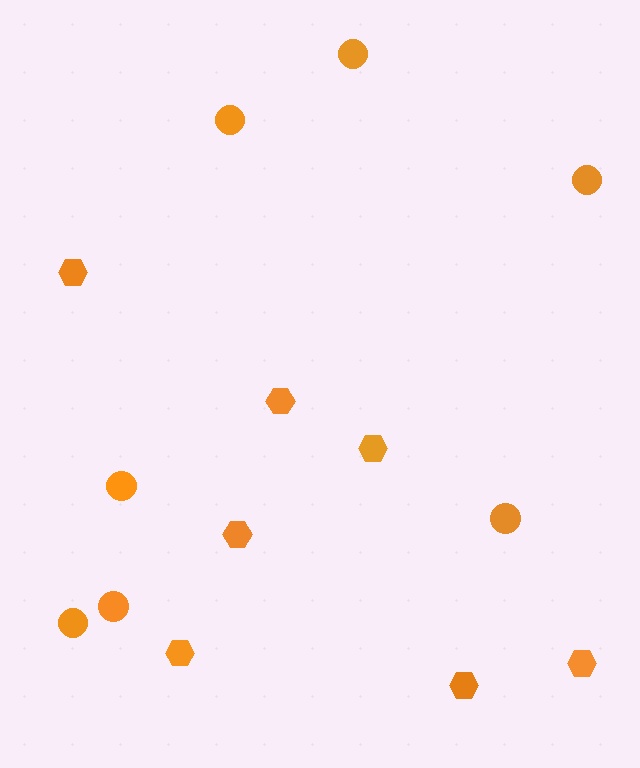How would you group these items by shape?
There are 2 groups: one group of hexagons (7) and one group of circles (7).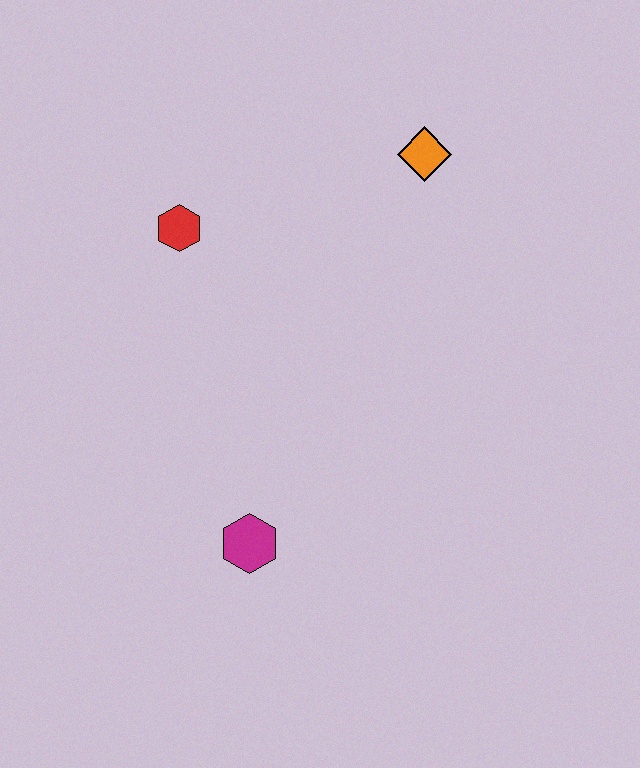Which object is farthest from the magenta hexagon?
The orange diamond is farthest from the magenta hexagon.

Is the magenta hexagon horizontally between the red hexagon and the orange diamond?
Yes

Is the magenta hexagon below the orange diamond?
Yes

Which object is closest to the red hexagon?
The orange diamond is closest to the red hexagon.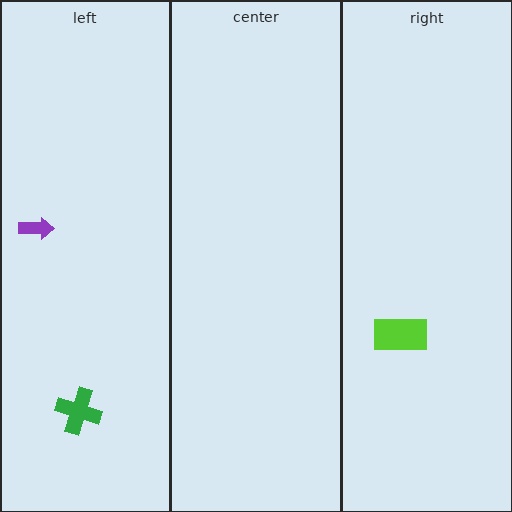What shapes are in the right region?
The lime rectangle.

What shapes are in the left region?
The green cross, the purple arrow.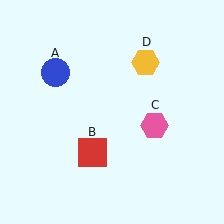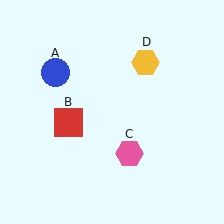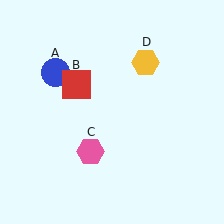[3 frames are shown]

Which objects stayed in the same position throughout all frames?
Blue circle (object A) and yellow hexagon (object D) remained stationary.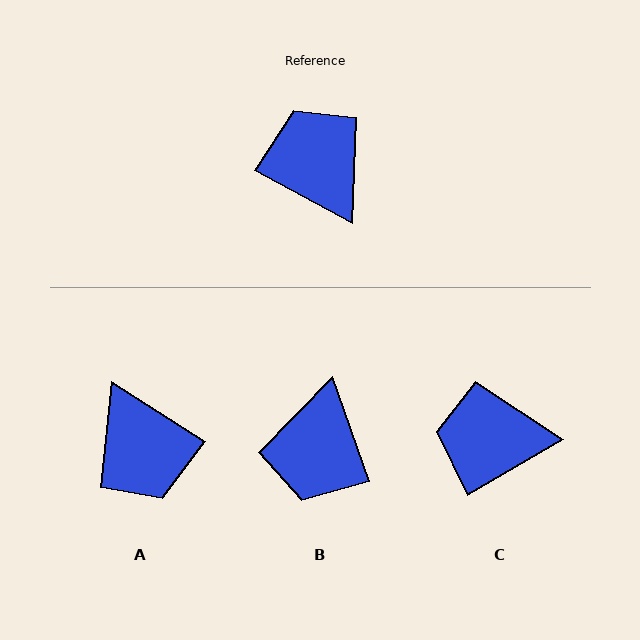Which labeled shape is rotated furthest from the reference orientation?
A, about 176 degrees away.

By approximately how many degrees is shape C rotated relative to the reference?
Approximately 59 degrees counter-clockwise.